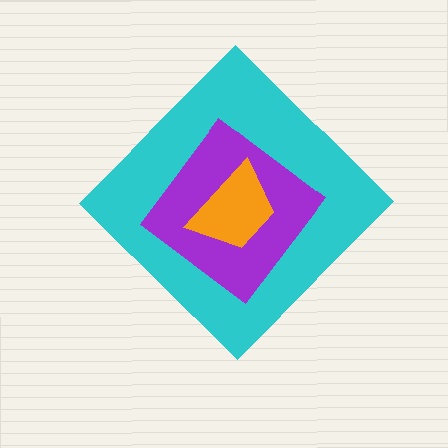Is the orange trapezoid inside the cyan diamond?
Yes.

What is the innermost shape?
The orange trapezoid.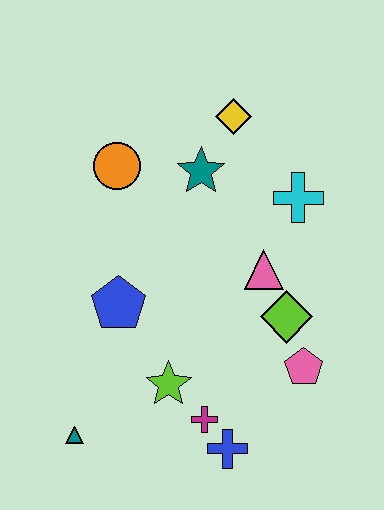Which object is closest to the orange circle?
The teal star is closest to the orange circle.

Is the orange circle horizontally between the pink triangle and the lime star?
No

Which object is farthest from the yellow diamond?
The teal triangle is farthest from the yellow diamond.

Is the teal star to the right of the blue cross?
No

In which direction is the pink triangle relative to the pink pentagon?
The pink triangle is above the pink pentagon.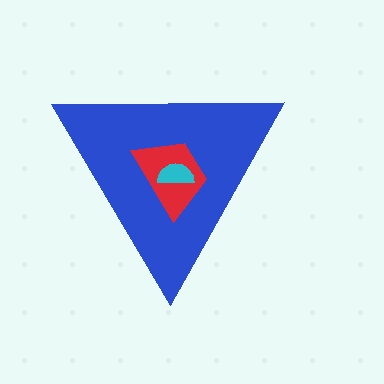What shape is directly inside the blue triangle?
The red trapezoid.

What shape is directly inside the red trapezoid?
The cyan semicircle.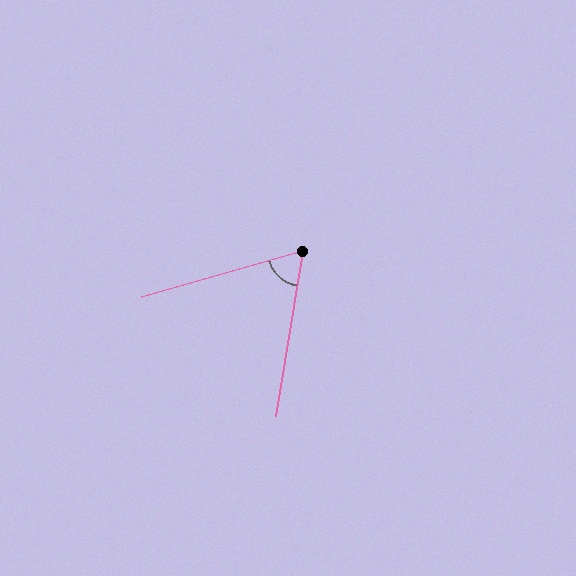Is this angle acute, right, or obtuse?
It is acute.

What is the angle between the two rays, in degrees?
Approximately 65 degrees.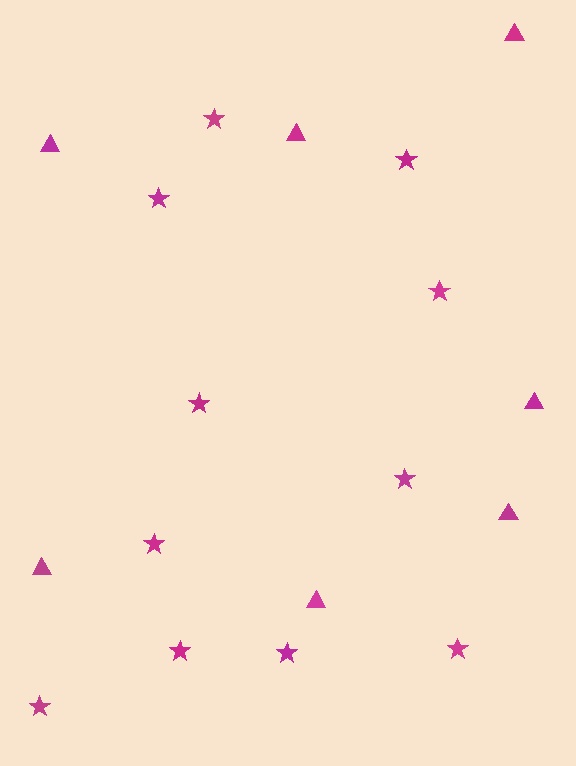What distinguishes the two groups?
There are 2 groups: one group of stars (11) and one group of triangles (7).